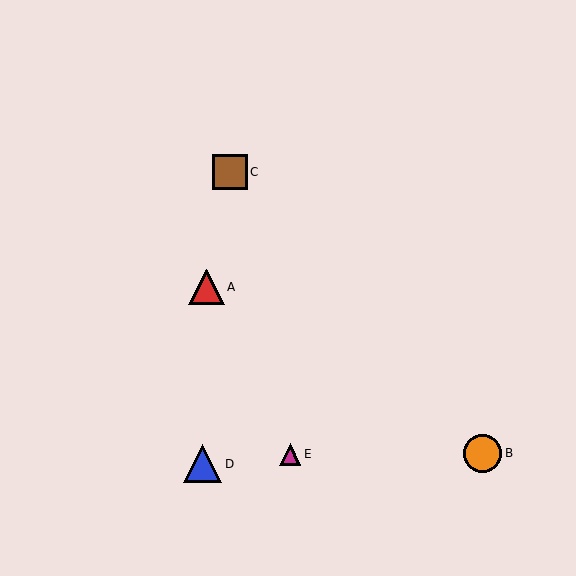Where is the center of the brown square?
The center of the brown square is at (230, 172).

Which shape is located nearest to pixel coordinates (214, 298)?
The red triangle (labeled A) at (206, 287) is nearest to that location.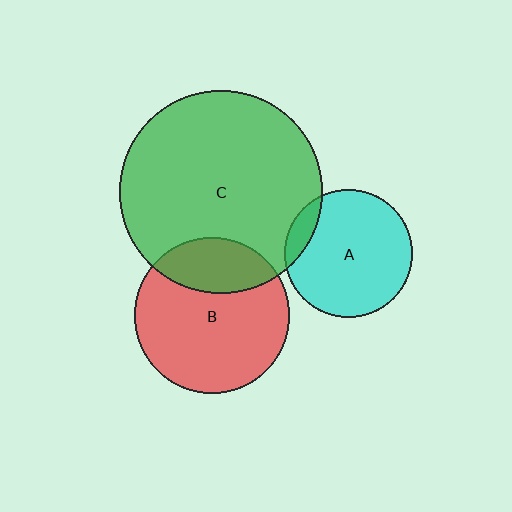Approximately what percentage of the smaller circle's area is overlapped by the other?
Approximately 10%.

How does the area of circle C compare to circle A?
Approximately 2.5 times.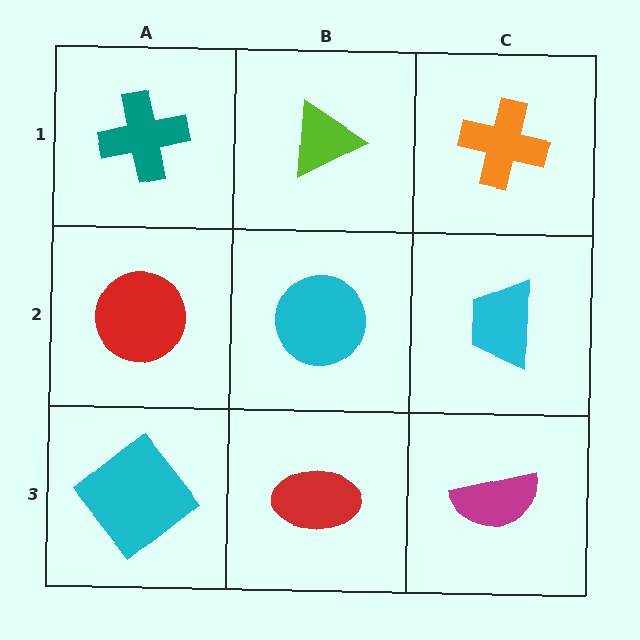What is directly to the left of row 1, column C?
A lime triangle.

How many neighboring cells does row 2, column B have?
4.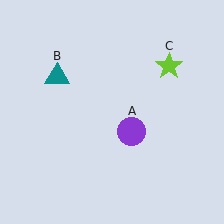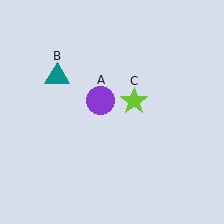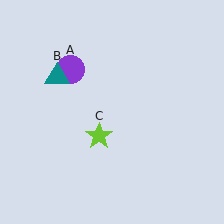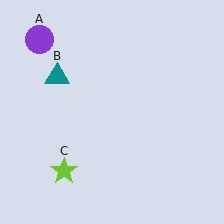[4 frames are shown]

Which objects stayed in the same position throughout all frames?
Teal triangle (object B) remained stationary.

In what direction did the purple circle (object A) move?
The purple circle (object A) moved up and to the left.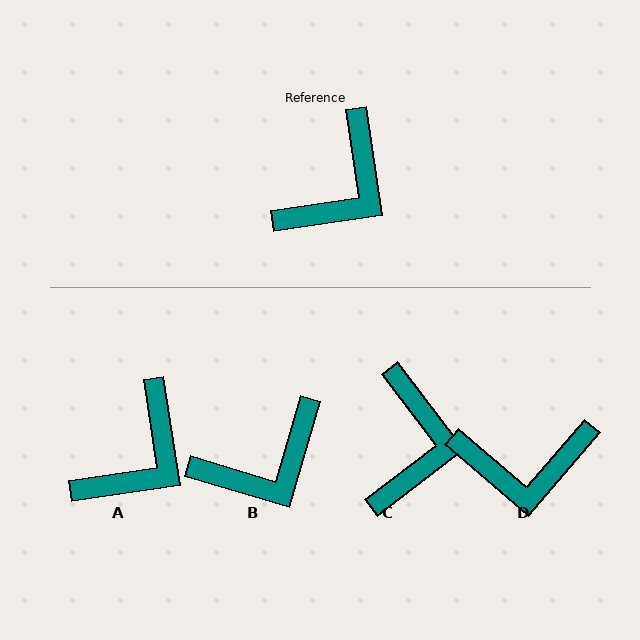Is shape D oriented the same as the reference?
No, it is off by about 49 degrees.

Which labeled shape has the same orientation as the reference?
A.